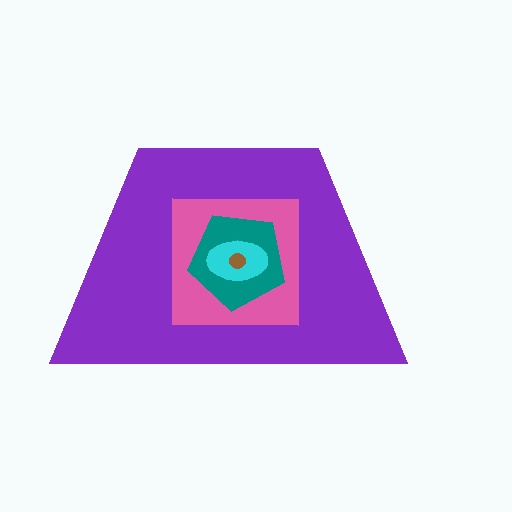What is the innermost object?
The brown circle.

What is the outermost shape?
The purple trapezoid.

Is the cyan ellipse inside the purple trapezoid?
Yes.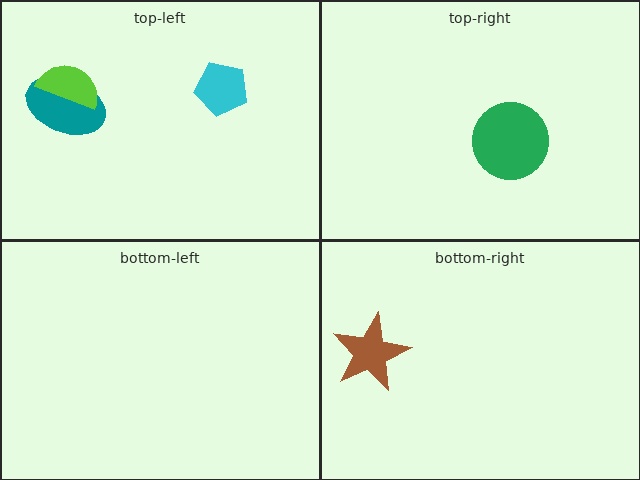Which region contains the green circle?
The top-right region.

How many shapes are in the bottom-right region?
1.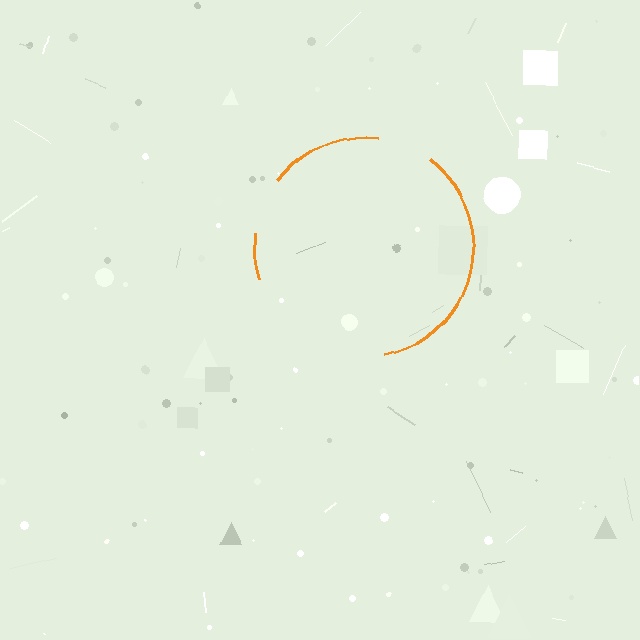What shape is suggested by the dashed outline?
The dashed outline suggests a circle.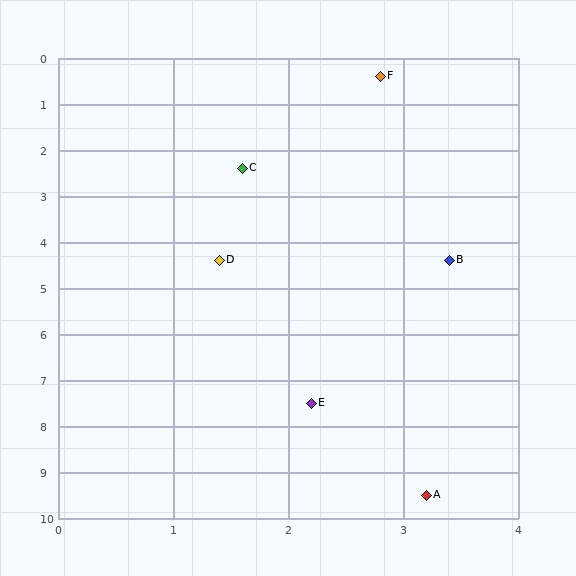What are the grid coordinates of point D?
Point D is at approximately (1.4, 4.4).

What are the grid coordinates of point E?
Point E is at approximately (2.2, 7.5).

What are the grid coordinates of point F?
Point F is at approximately (2.8, 0.4).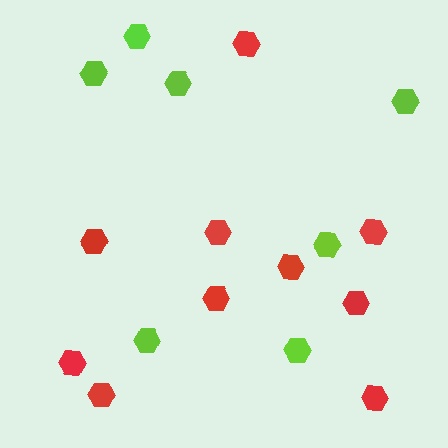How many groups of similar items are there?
There are 2 groups: one group of red hexagons (10) and one group of lime hexagons (7).